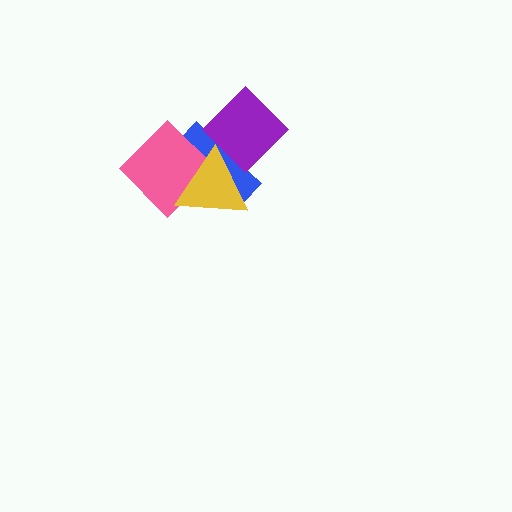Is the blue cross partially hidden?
Yes, it is partially covered by another shape.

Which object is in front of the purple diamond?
The yellow triangle is in front of the purple diamond.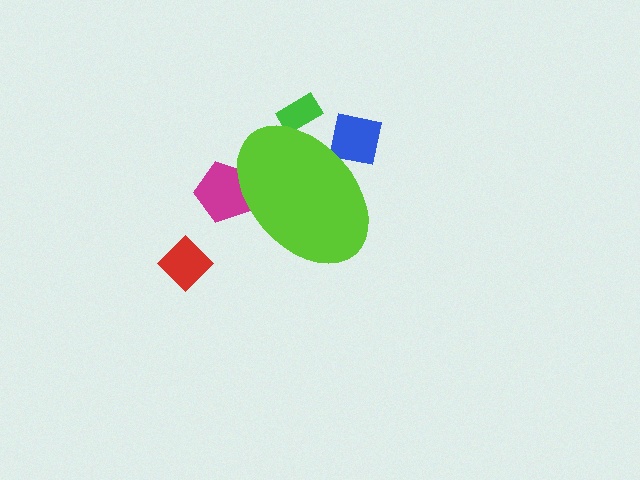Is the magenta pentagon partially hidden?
Yes, the magenta pentagon is partially hidden behind the lime ellipse.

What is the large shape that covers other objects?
A lime ellipse.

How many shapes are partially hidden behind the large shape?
3 shapes are partially hidden.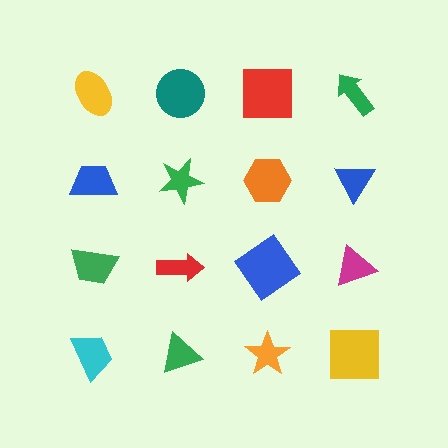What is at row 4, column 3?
An orange star.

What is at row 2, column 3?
An orange hexagon.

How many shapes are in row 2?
4 shapes.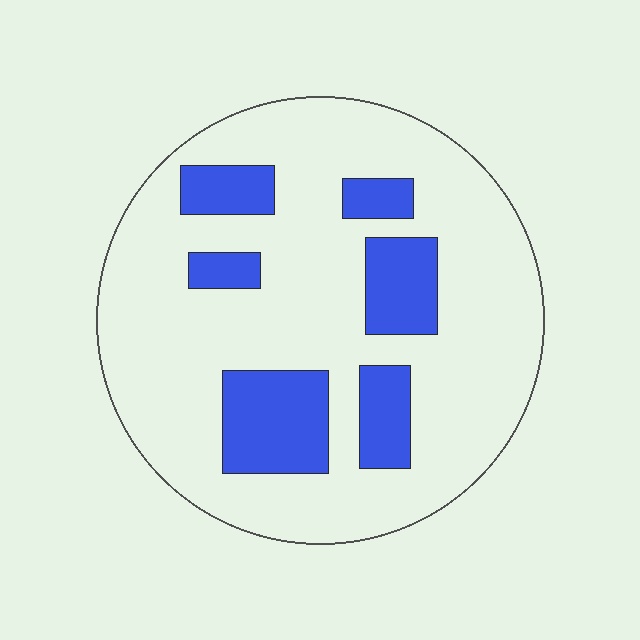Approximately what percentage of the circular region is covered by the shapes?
Approximately 20%.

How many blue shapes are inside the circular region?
6.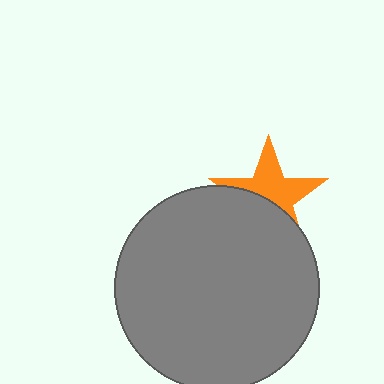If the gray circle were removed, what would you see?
You would see the complete orange star.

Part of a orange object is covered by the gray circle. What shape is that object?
It is a star.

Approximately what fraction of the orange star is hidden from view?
Roughly 46% of the orange star is hidden behind the gray circle.